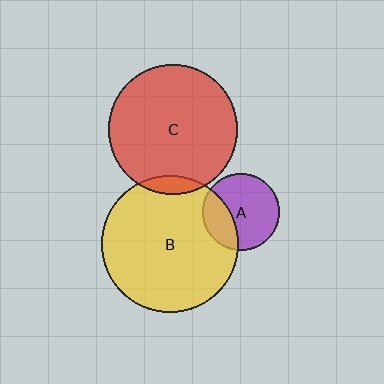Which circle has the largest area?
Circle B (yellow).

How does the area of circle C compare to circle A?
Approximately 2.8 times.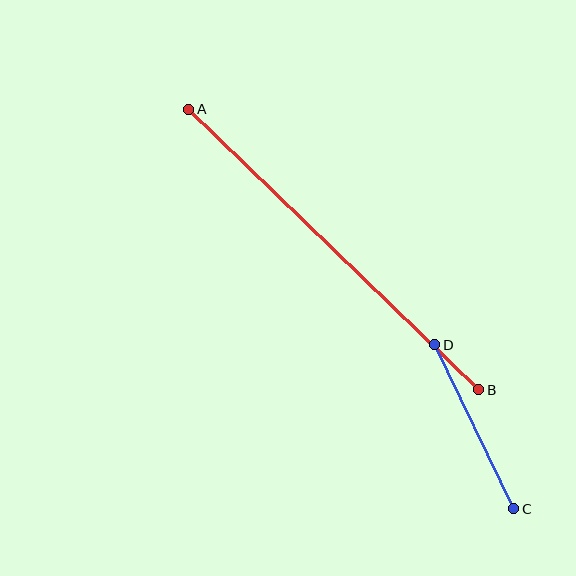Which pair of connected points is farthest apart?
Points A and B are farthest apart.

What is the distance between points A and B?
The distance is approximately 403 pixels.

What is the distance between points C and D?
The distance is approximately 182 pixels.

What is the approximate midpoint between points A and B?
The midpoint is at approximately (334, 250) pixels.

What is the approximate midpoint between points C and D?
The midpoint is at approximately (474, 427) pixels.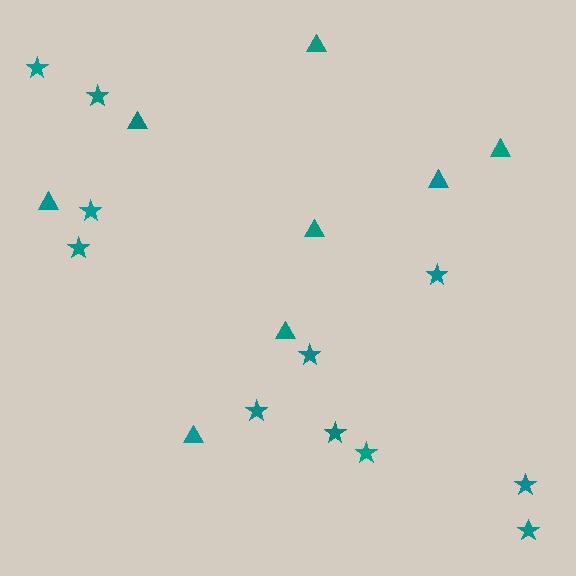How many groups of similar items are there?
There are 2 groups: one group of triangles (8) and one group of stars (11).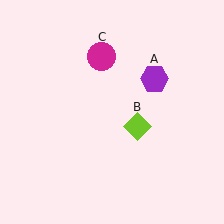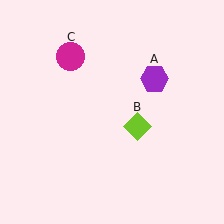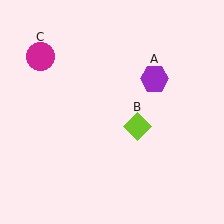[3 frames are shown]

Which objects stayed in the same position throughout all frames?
Purple hexagon (object A) and lime diamond (object B) remained stationary.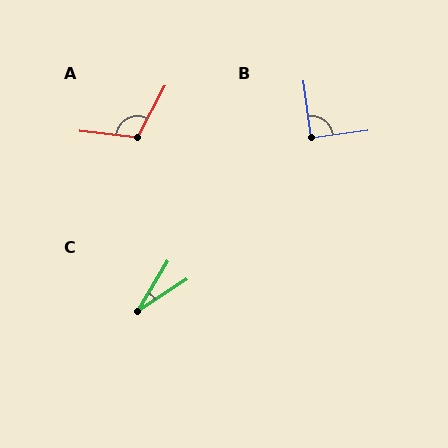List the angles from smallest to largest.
C (26°), B (89°), A (112°).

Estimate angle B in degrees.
Approximately 89 degrees.